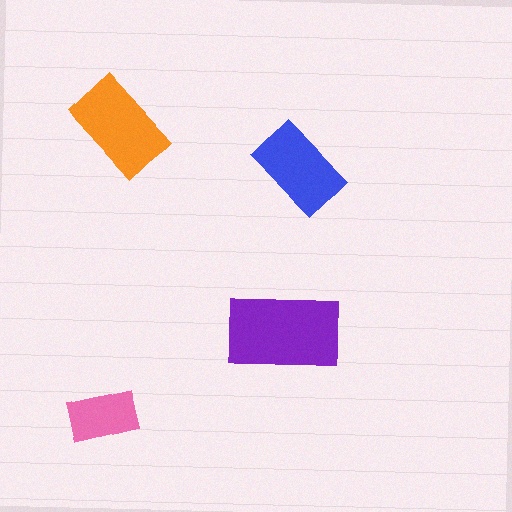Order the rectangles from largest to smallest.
the purple one, the orange one, the blue one, the pink one.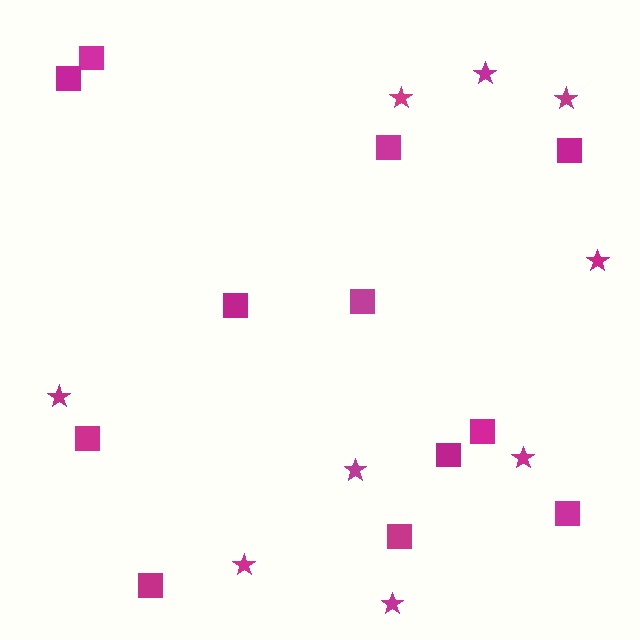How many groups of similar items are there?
There are 2 groups: one group of squares (12) and one group of stars (9).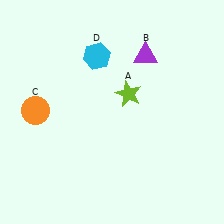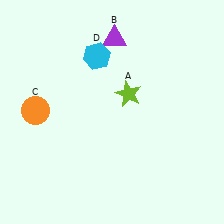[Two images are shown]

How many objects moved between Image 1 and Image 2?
1 object moved between the two images.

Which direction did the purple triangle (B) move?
The purple triangle (B) moved left.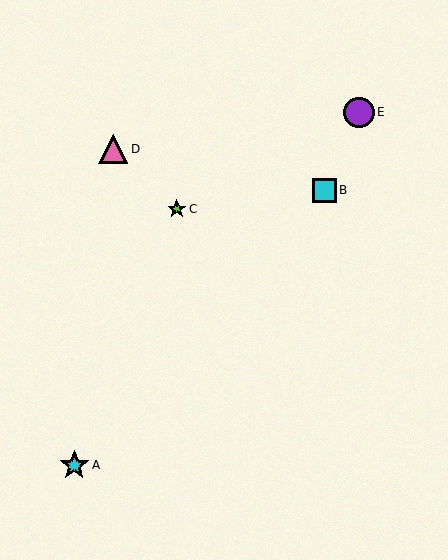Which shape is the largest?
The purple circle (labeled E) is the largest.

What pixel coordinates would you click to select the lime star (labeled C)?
Click at (177, 209) to select the lime star C.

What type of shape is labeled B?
Shape B is a cyan square.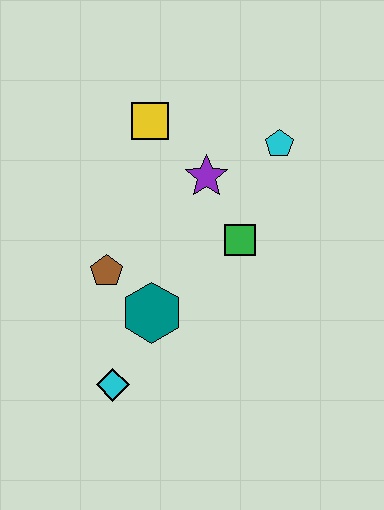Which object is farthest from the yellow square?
The cyan diamond is farthest from the yellow square.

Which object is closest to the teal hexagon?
The brown pentagon is closest to the teal hexagon.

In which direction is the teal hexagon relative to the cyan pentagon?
The teal hexagon is below the cyan pentagon.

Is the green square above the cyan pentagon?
No